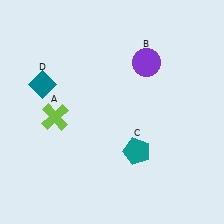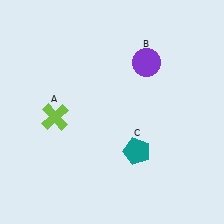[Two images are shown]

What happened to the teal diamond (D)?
The teal diamond (D) was removed in Image 2. It was in the top-left area of Image 1.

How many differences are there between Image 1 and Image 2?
There is 1 difference between the two images.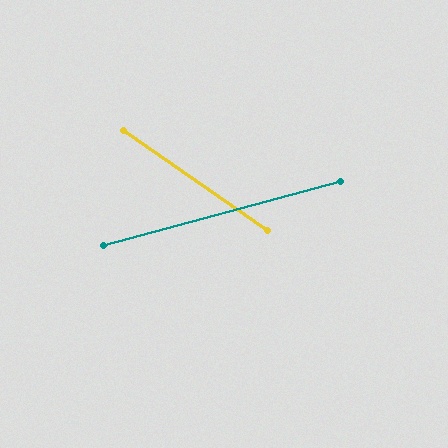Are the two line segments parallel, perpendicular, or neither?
Neither parallel nor perpendicular — they differ by about 50°.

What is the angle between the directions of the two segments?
Approximately 50 degrees.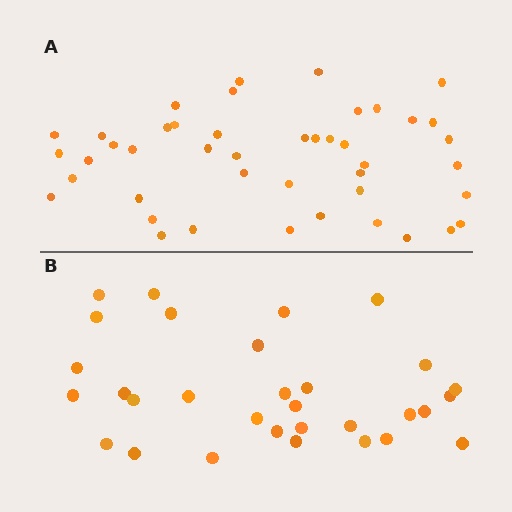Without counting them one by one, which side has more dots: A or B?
Region A (the top region) has more dots.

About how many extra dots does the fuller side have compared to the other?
Region A has approximately 15 more dots than region B.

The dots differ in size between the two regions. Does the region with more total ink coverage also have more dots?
No. Region B has more total ink coverage because its dots are larger, but region A actually contains more individual dots. Total area can be misleading — the number of items is what matters here.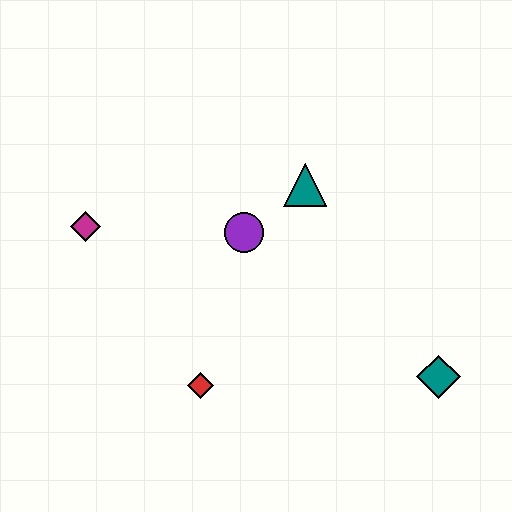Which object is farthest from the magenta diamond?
The teal diamond is farthest from the magenta diamond.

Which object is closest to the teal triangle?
The purple circle is closest to the teal triangle.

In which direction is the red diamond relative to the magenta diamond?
The red diamond is below the magenta diamond.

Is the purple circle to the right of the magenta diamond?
Yes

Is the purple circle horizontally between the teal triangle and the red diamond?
Yes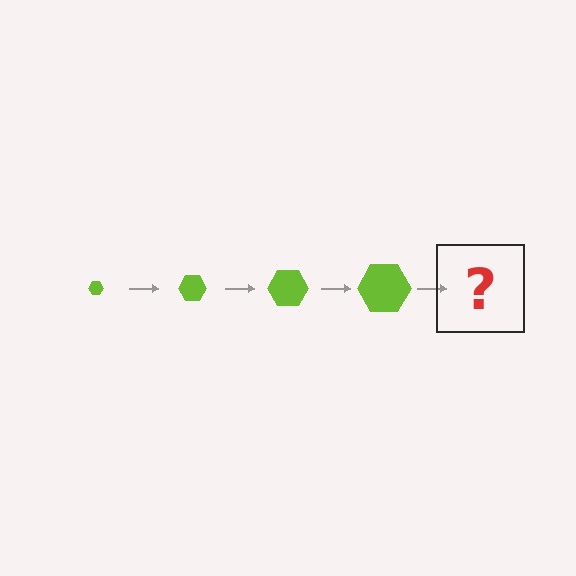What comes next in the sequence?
The next element should be a lime hexagon, larger than the previous one.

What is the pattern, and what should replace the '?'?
The pattern is that the hexagon gets progressively larger each step. The '?' should be a lime hexagon, larger than the previous one.